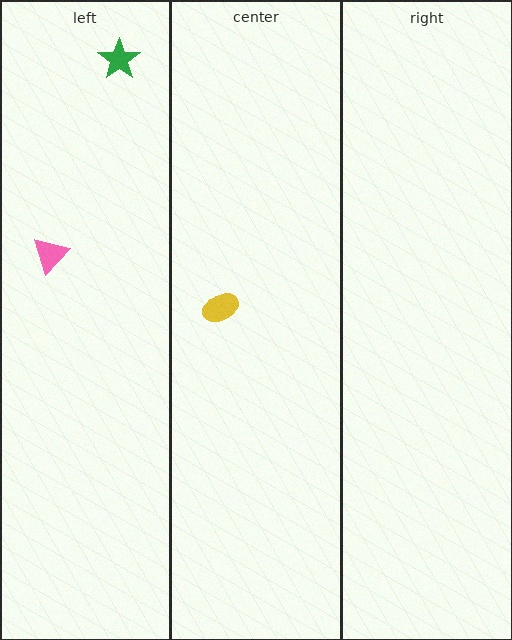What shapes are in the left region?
The green star, the pink triangle.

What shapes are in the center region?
The yellow ellipse.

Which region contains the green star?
The left region.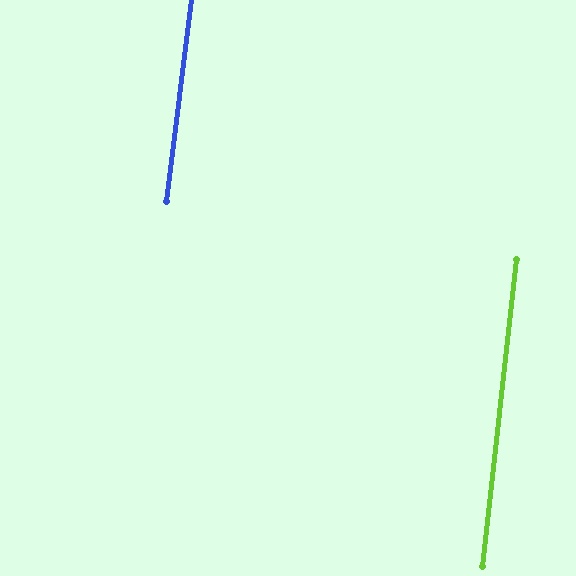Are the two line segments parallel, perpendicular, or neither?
Parallel — their directions differ by only 0.6°.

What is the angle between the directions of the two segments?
Approximately 1 degree.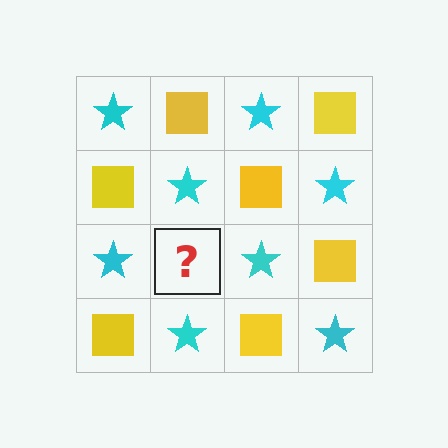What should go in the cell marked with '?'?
The missing cell should contain a yellow square.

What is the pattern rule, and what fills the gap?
The rule is that it alternates cyan star and yellow square in a checkerboard pattern. The gap should be filled with a yellow square.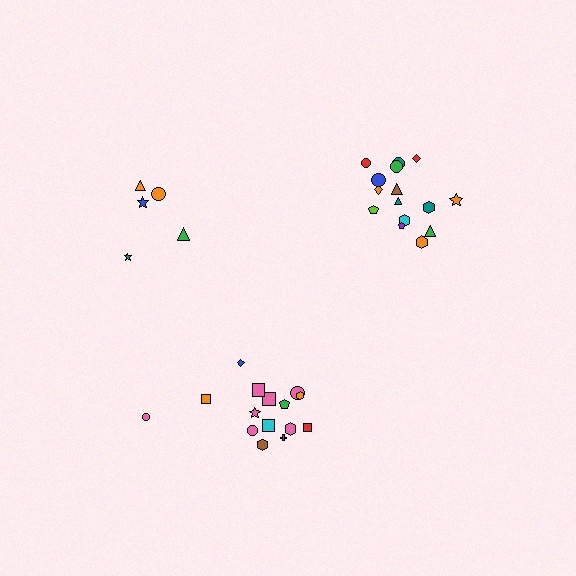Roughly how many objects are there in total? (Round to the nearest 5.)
Roughly 35 objects in total.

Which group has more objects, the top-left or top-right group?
The top-right group.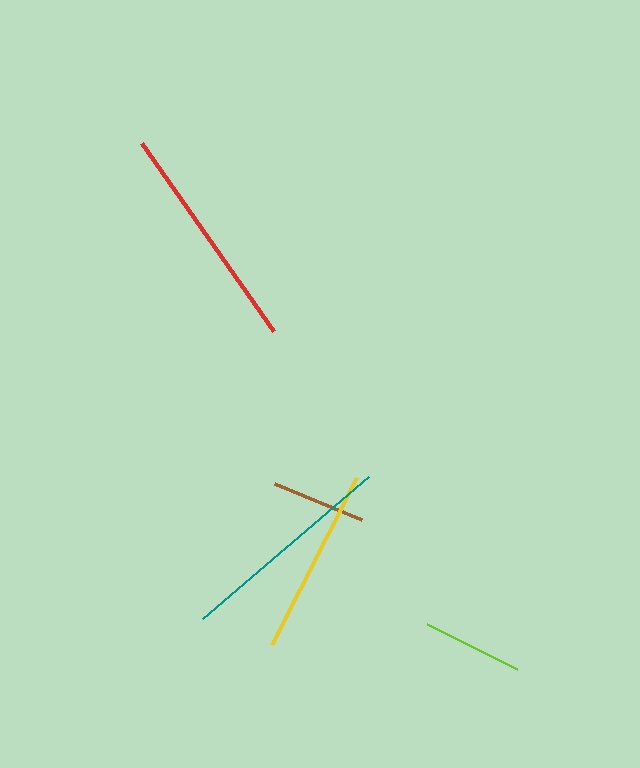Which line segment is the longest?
The red line is the longest at approximately 230 pixels.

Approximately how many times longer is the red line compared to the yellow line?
The red line is approximately 1.2 times the length of the yellow line.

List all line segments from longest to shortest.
From longest to shortest: red, teal, yellow, lime, brown.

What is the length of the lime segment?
The lime segment is approximately 101 pixels long.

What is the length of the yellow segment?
The yellow segment is approximately 188 pixels long.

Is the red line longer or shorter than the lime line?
The red line is longer than the lime line.